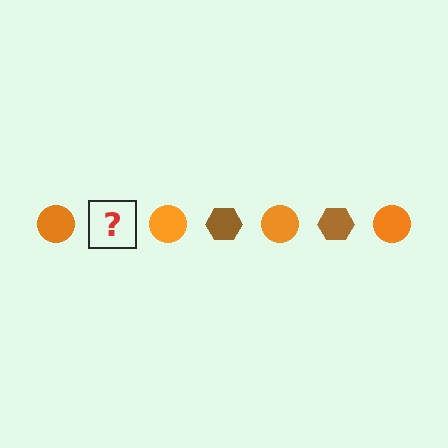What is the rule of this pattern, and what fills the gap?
The rule is that the pattern alternates between orange circle and brown hexagon. The gap should be filled with a brown hexagon.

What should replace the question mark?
The question mark should be replaced with a brown hexagon.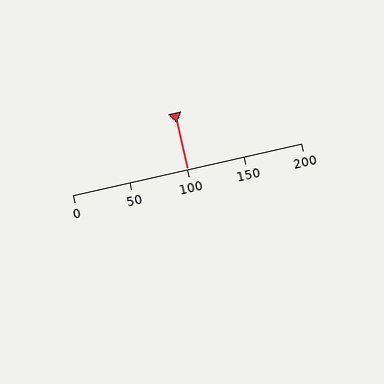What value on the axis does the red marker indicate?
The marker indicates approximately 100.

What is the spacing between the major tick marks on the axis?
The major ticks are spaced 50 apart.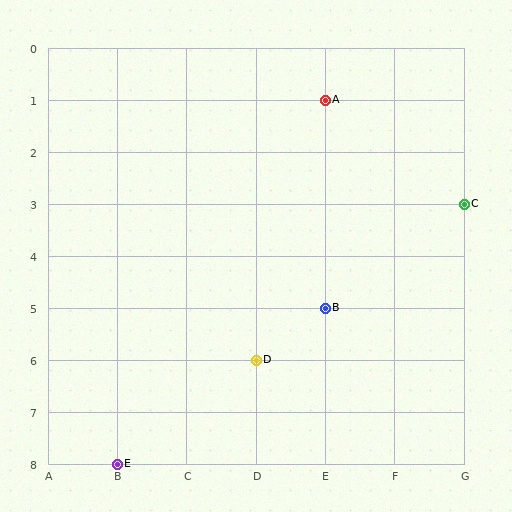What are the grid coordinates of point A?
Point A is at grid coordinates (E, 1).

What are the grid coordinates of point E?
Point E is at grid coordinates (B, 8).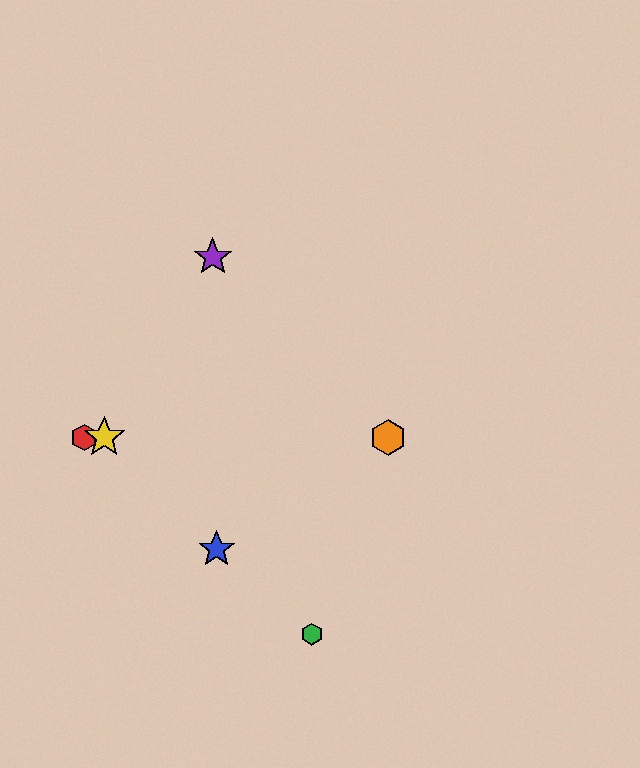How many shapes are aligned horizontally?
3 shapes (the red hexagon, the yellow star, the orange hexagon) are aligned horizontally.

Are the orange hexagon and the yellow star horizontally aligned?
Yes, both are at y≈437.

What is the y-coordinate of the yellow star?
The yellow star is at y≈437.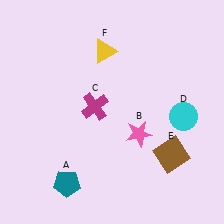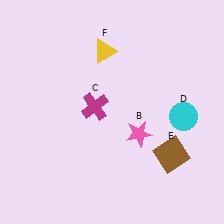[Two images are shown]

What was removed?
The teal pentagon (A) was removed in Image 2.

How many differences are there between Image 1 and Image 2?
There is 1 difference between the two images.